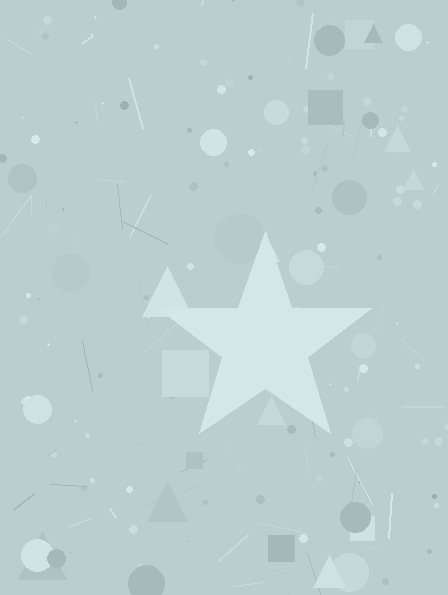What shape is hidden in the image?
A star is hidden in the image.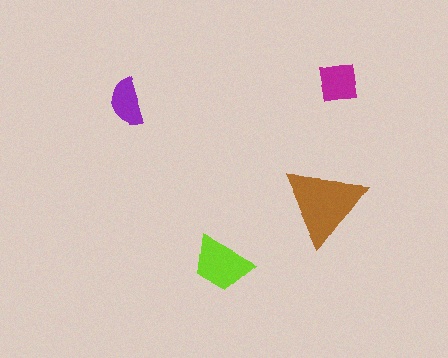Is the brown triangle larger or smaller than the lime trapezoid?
Larger.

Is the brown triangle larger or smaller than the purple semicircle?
Larger.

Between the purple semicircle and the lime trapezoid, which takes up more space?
The lime trapezoid.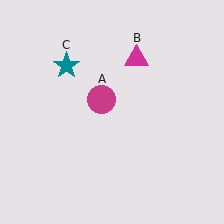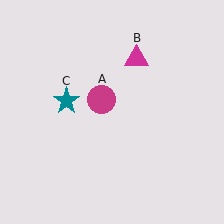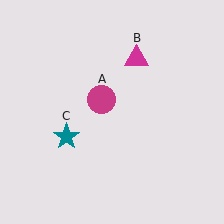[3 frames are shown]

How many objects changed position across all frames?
1 object changed position: teal star (object C).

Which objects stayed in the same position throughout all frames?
Magenta circle (object A) and magenta triangle (object B) remained stationary.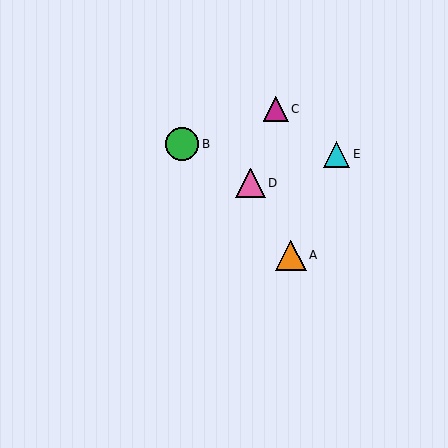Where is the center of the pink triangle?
The center of the pink triangle is at (250, 183).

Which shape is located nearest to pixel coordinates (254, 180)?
The pink triangle (labeled D) at (250, 183) is nearest to that location.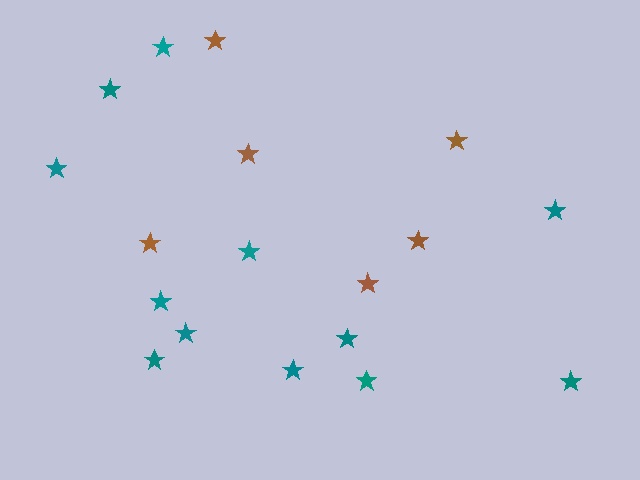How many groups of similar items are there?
There are 2 groups: one group of teal stars (12) and one group of brown stars (6).